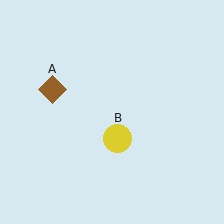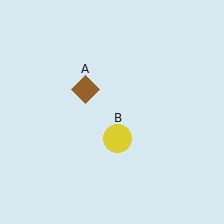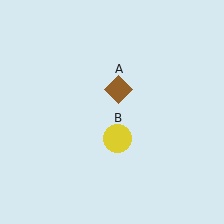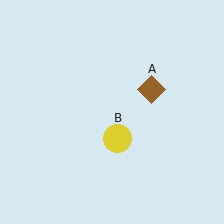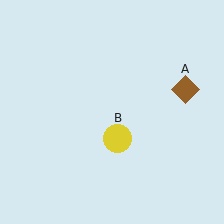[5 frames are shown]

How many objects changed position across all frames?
1 object changed position: brown diamond (object A).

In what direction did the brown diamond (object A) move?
The brown diamond (object A) moved right.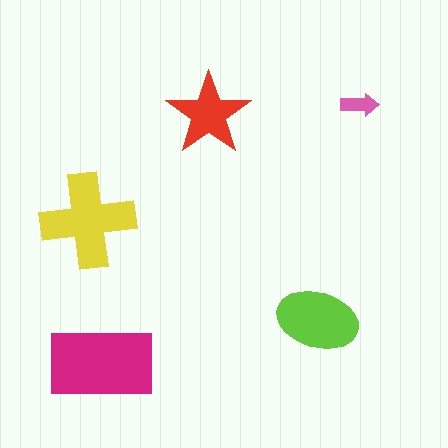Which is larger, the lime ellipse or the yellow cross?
The yellow cross.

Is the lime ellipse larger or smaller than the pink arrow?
Larger.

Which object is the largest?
The magenta rectangle.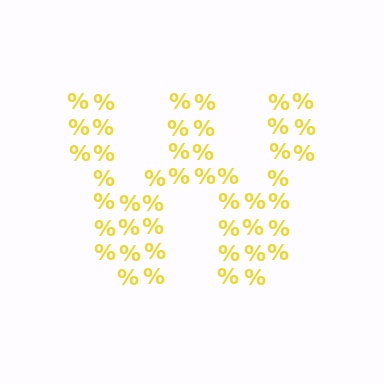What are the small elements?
The small elements are percent signs.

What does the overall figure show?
The overall figure shows the letter W.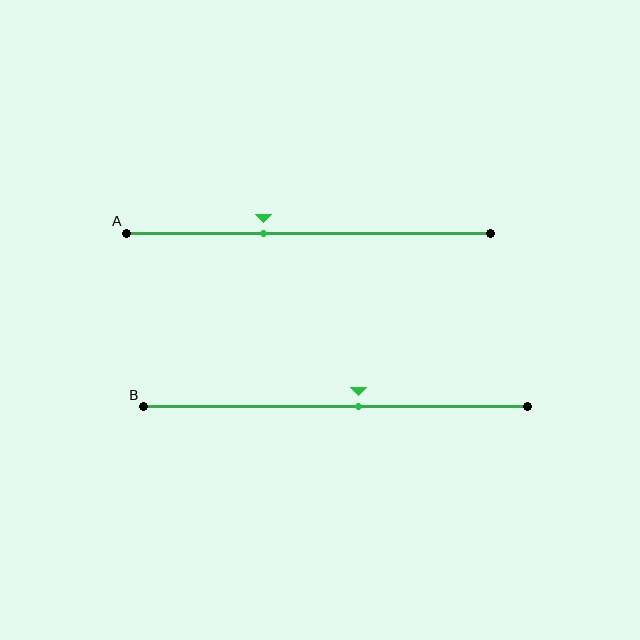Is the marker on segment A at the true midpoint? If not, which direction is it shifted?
No, the marker on segment A is shifted to the left by about 12% of the segment length.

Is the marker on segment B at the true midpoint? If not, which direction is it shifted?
No, the marker on segment B is shifted to the right by about 6% of the segment length.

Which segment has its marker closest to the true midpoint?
Segment B has its marker closest to the true midpoint.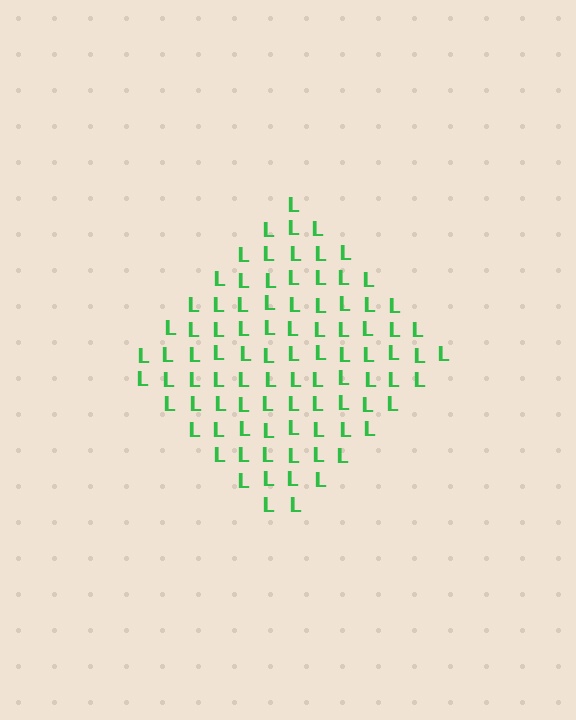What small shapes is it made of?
It is made of small letter L's.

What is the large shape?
The large shape is a diamond.